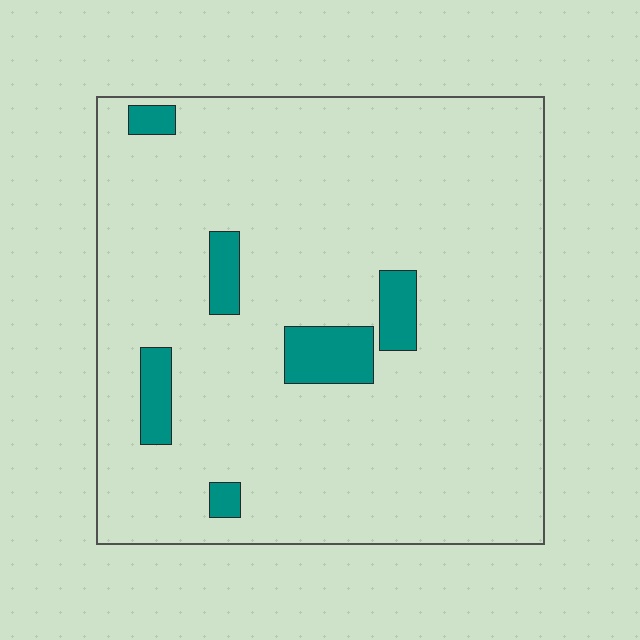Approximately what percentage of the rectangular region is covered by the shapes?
Approximately 10%.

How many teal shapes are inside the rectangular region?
6.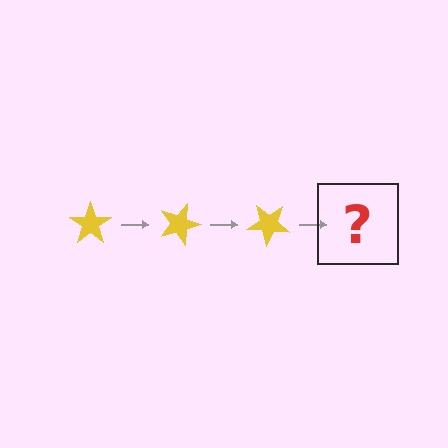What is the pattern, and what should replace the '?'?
The pattern is that the star rotates 20 degrees each step. The '?' should be a yellow star rotated 60 degrees.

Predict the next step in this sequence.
The next step is a yellow star rotated 60 degrees.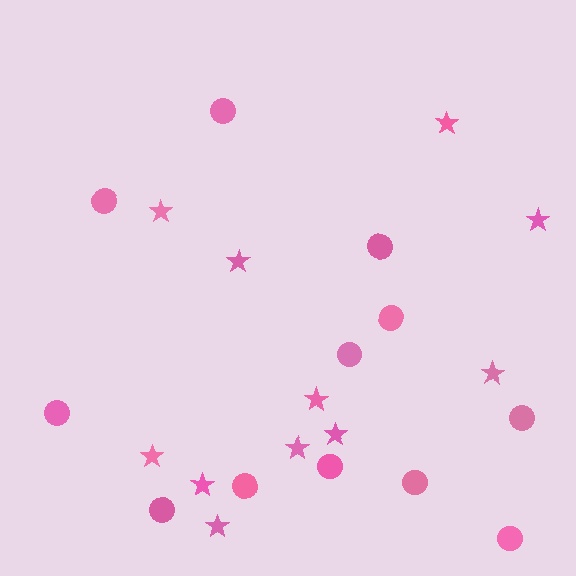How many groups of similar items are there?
There are 2 groups: one group of stars (11) and one group of circles (12).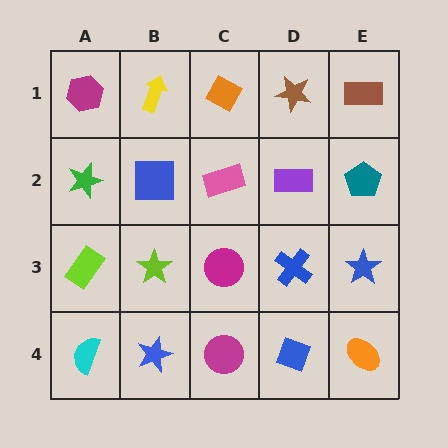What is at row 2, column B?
A blue square.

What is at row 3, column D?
A blue cross.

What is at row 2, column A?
A green star.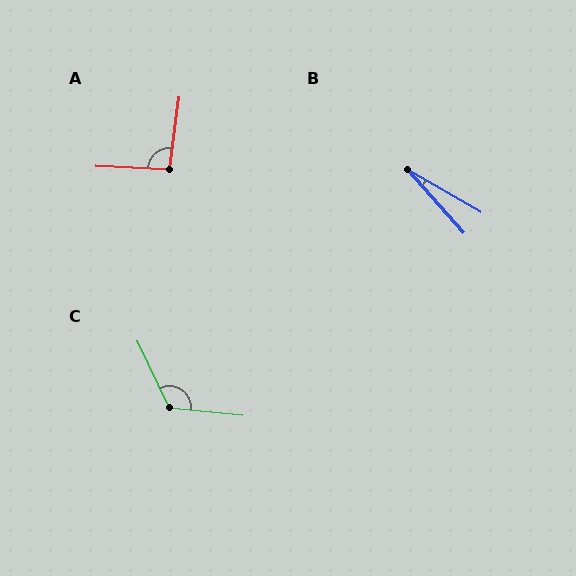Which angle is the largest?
C, at approximately 121 degrees.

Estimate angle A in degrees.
Approximately 95 degrees.